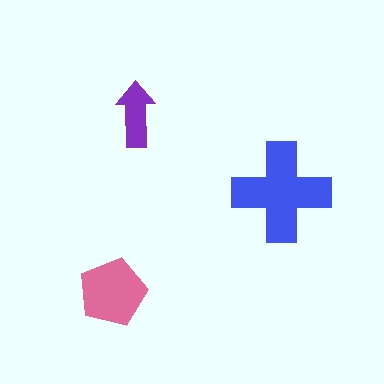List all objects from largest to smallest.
The blue cross, the pink pentagon, the purple arrow.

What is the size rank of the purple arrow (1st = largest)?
3rd.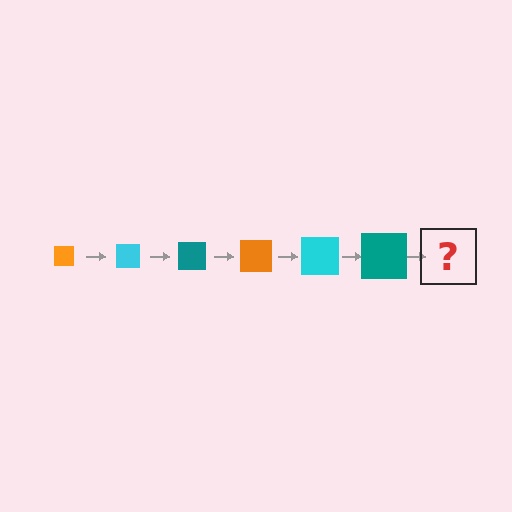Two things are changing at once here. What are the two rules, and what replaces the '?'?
The two rules are that the square grows larger each step and the color cycles through orange, cyan, and teal. The '?' should be an orange square, larger than the previous one.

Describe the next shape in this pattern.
It should be an orange square, larger than the previous one.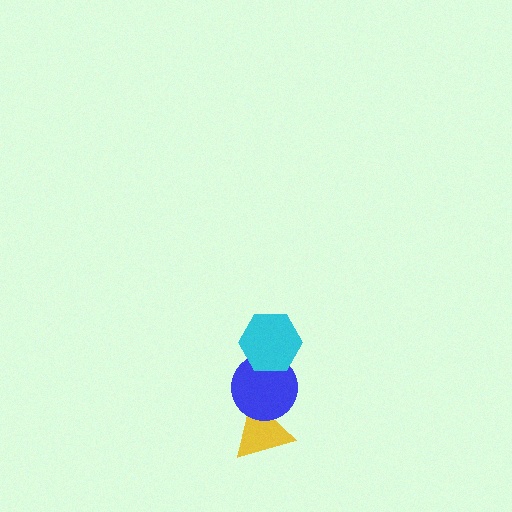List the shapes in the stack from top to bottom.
From top to bottom: the cyan hexagon, the blue circle, the yellow triangle.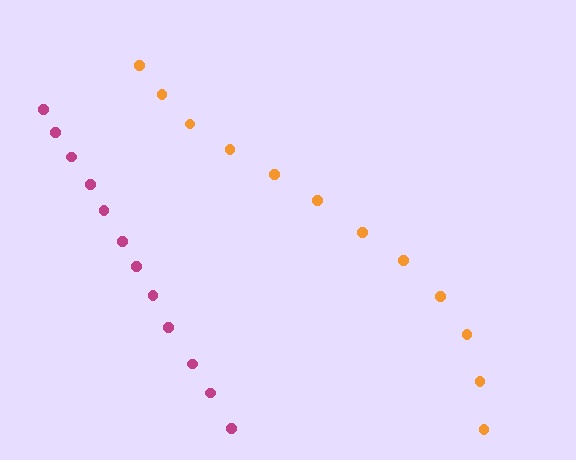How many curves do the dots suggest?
There are 2 distinct paths.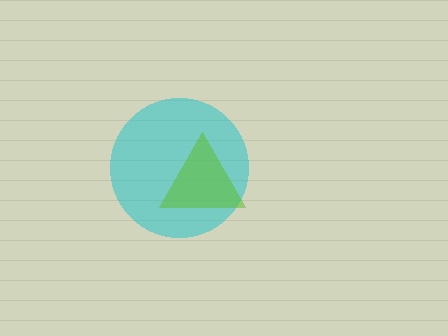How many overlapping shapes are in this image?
There are 2 overlapping shapes in the image.